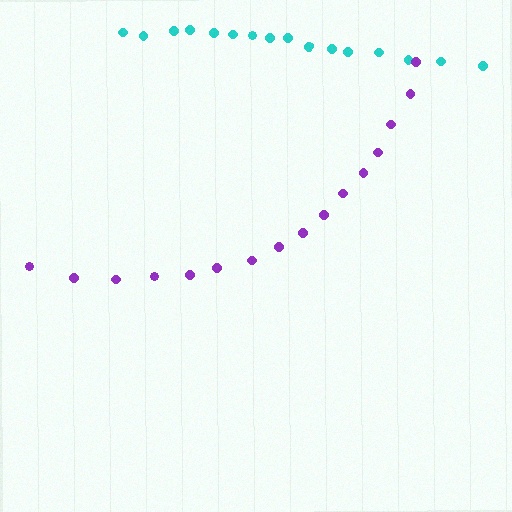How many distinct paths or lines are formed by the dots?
There are 2 distinct paths.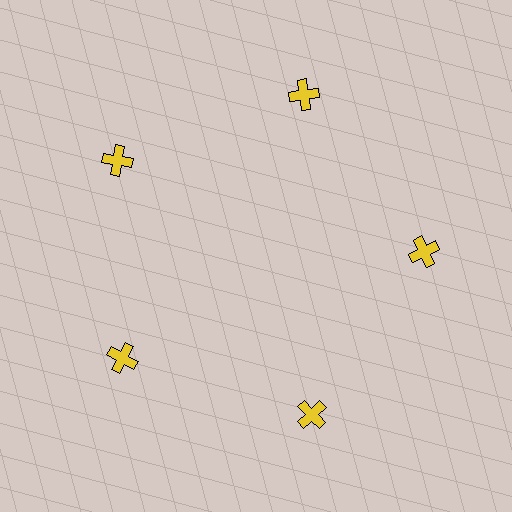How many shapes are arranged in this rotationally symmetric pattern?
There are 5 shapes, arranged in 5 groups of 1.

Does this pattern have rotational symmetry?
Yes, this pattern has 5-fold rotational symmetry. It looks the same after rotating 72 degrees around the center.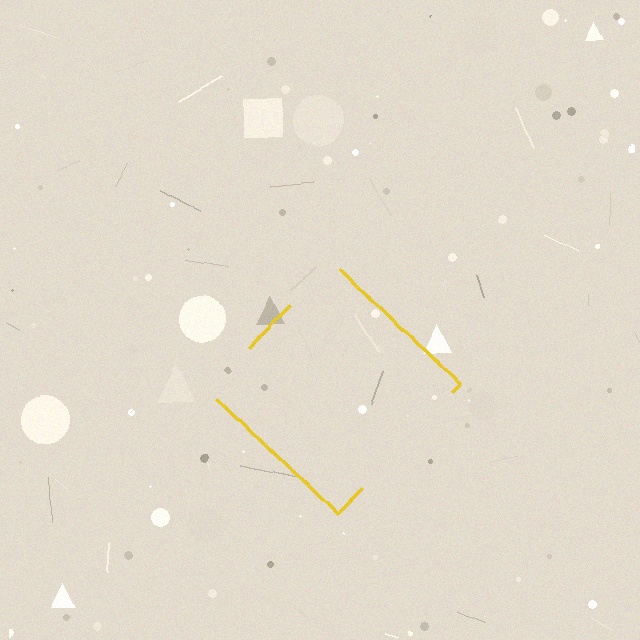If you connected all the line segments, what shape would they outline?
They would outline a diamond.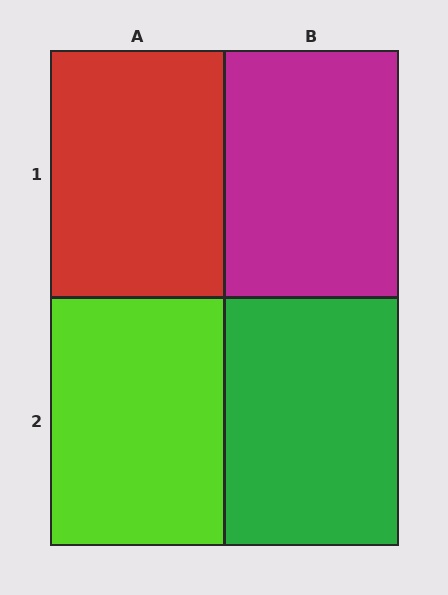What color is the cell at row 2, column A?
Lime.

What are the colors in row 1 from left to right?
Red, magenta.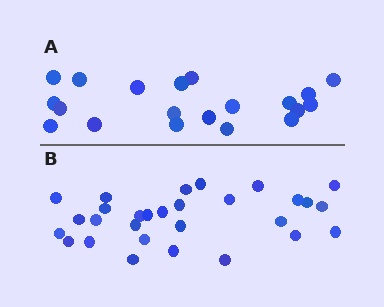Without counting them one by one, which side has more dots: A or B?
Region B (the bottom region) has more dots.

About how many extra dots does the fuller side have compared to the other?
Region B has roughly 8 or so more dots than region A.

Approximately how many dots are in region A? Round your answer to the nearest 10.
About 20 dots.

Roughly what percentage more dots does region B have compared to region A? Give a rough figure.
About 45% more.